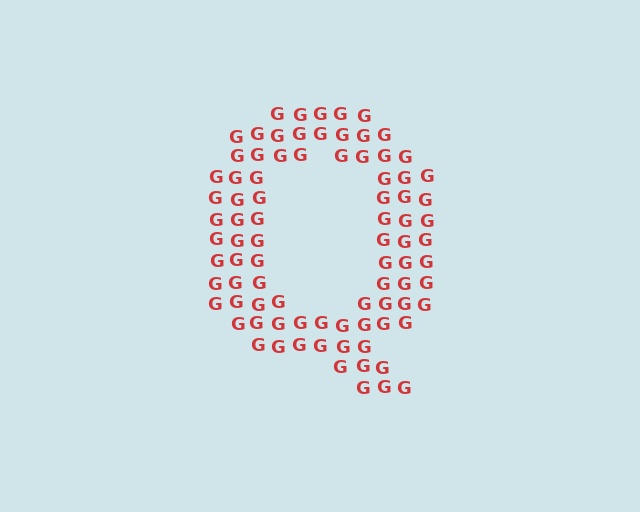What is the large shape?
The large shape is the letter Q.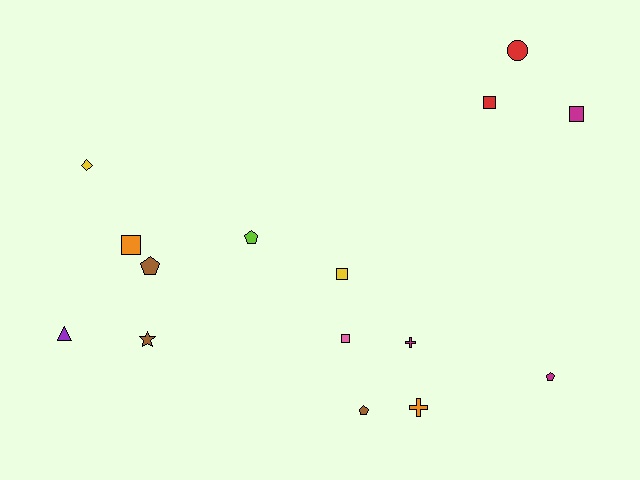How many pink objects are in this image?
There is 1 pink object.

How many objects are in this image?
There are 15 objects.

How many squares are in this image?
There are 5 squares.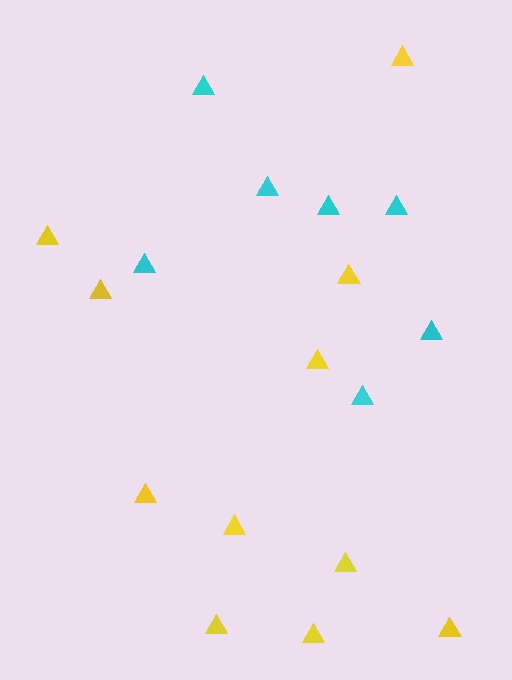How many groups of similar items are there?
There are 2 groups: one group of cyan triangles (7) and one group of yellow triangles (11).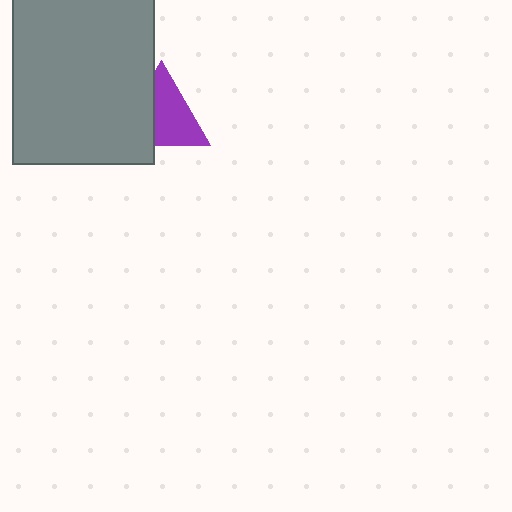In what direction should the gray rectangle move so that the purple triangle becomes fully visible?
The gray rectangle should move left. That is the shortest direction to clear the overlap and leave the purple triangle fully visible.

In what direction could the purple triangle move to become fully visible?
The purple triangle could move right. That would shift it out from behind the gray rectangle entirely.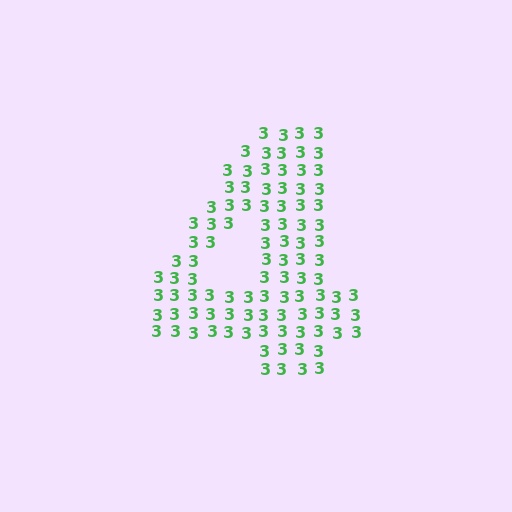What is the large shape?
The large shape is the digit 4.